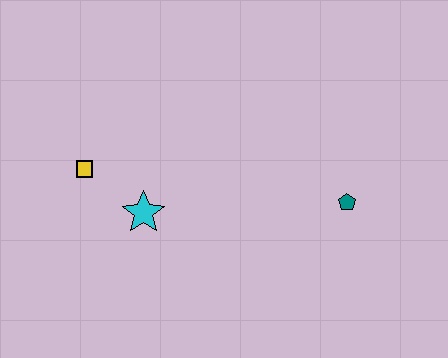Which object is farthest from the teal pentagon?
The yellow square is farthest from the teal pentagon.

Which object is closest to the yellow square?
The cyan star is closest to the yellow square.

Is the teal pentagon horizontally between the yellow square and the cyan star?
No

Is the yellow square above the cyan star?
Yes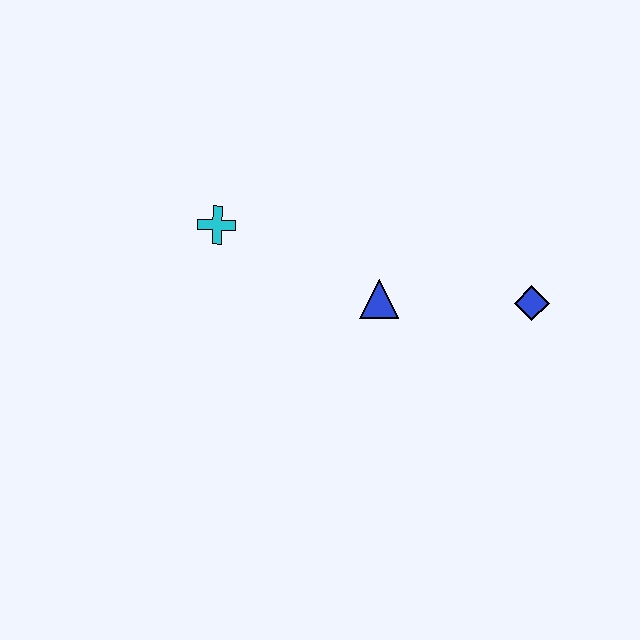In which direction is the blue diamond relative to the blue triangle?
The blue diamond is to the right of the blue triangle.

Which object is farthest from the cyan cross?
The blue diamond is farthest from the cyan cross.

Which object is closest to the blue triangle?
The blue diamond is closest to the blue triangle.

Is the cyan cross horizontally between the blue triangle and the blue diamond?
No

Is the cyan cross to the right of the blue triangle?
No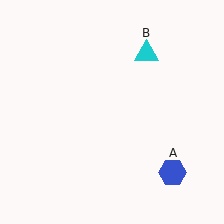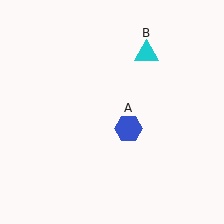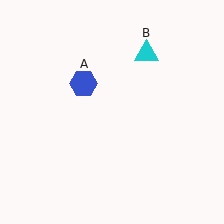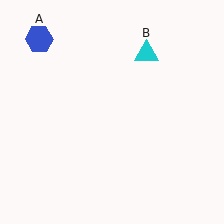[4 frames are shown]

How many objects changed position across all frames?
1 object changed position: blue hexagon (object A).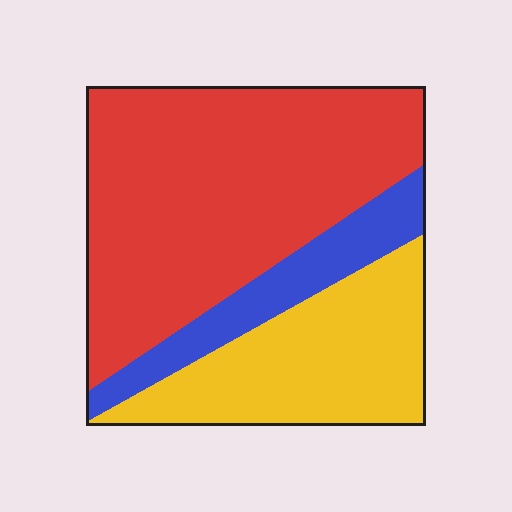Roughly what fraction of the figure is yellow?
Yellow takes up between a sixth and a third of the figure.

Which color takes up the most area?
Red, at roughly 55%.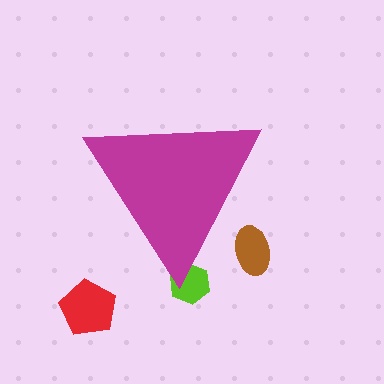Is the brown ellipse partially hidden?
Yes, the brown ellipse is partially hidden behind the magenta triangle.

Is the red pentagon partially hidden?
No, the red pentagon is fully visible.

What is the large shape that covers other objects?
A magenta triangle.